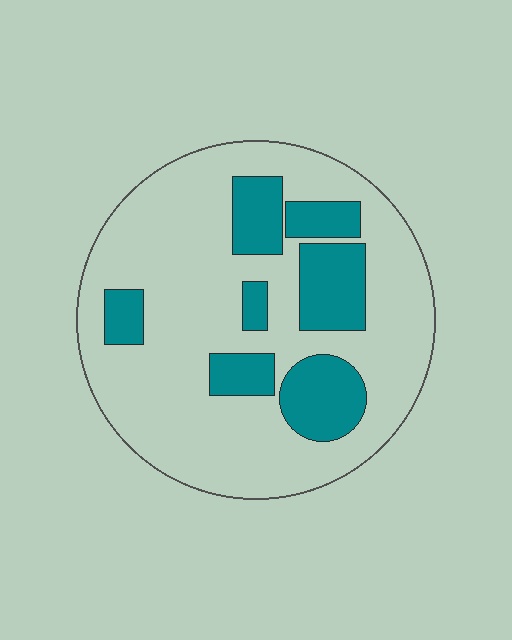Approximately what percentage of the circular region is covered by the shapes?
Approximately 25%.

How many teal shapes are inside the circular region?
7.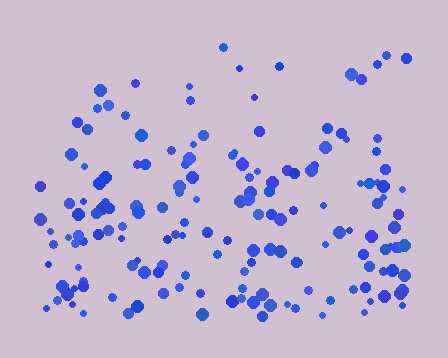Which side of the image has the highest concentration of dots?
The bottom.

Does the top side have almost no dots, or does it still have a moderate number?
Still a moderate number, just noticeably fewer than the bottom.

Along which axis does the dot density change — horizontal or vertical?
Vertical.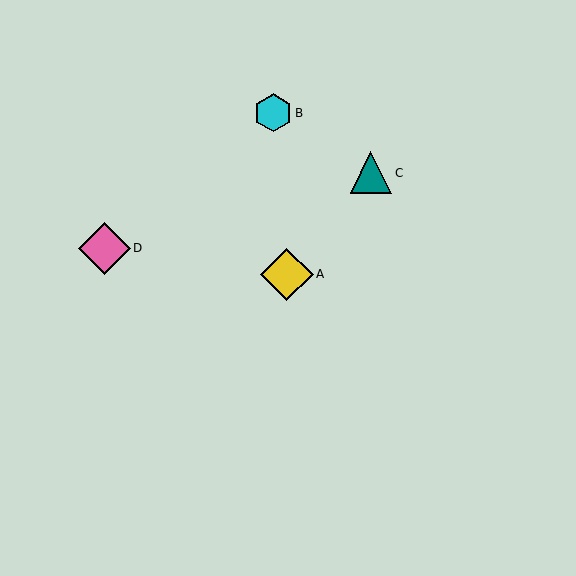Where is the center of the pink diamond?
The center of the pink diamond is at (104, 248).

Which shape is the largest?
The yellow diamond (labeled A) is the largest.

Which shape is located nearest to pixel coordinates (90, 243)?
The pink diamond (labeled D) at (104, 248) is nearest to that location.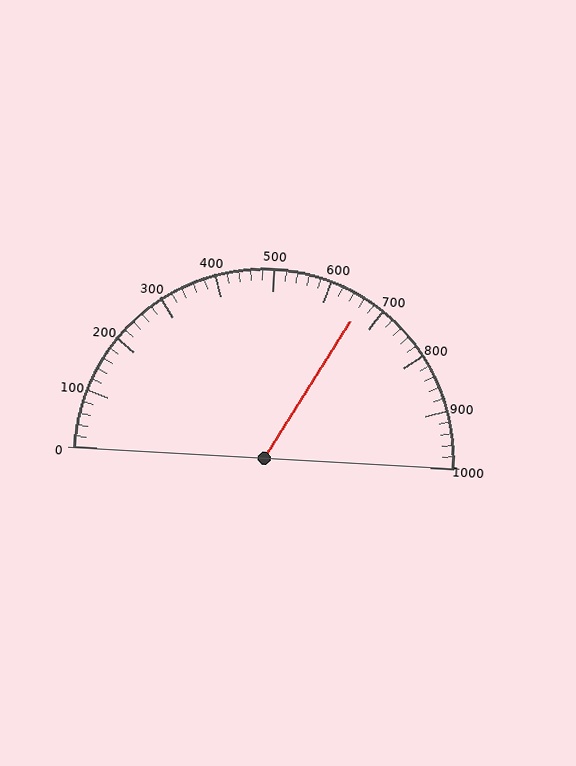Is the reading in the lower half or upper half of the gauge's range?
The reading is in the upper half of the range (0 to 1000).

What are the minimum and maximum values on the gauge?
The gauge ranges from 0 to 1000.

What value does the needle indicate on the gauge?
The needle indicates approximately 660.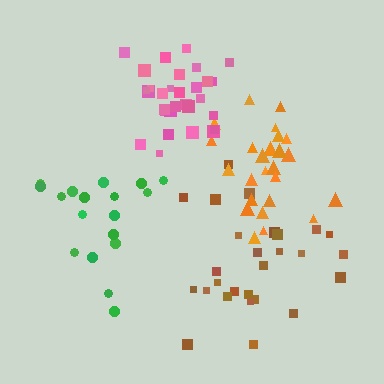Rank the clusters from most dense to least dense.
pink, orange, brown, green.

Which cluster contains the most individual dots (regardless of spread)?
Pink (32).